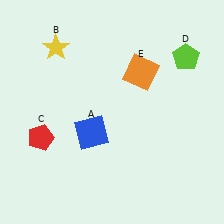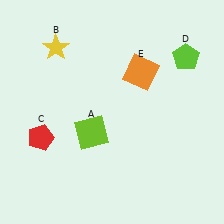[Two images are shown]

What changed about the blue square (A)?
In Image 1, A is blue. In Image 2, it changed to lime.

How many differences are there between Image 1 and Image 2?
There is 1 difference between the two images.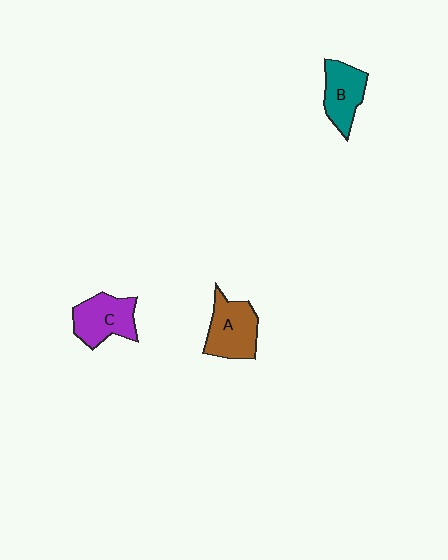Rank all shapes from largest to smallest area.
From largest to smallest: A (brown), C (purple), B (teal).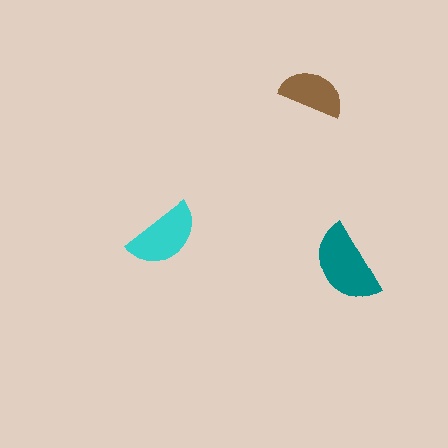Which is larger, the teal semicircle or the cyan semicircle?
The teal one.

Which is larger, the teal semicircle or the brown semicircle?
The teal one.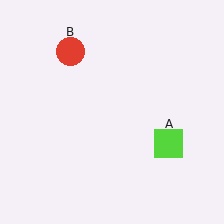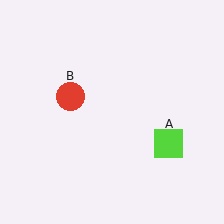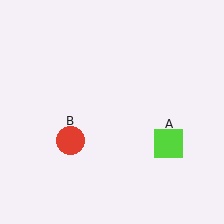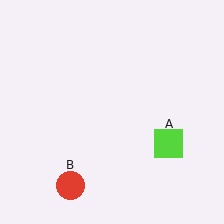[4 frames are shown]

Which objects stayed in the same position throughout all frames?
Lime square (object A) remained stationary.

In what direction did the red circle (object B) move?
The red circle (object B) moved down.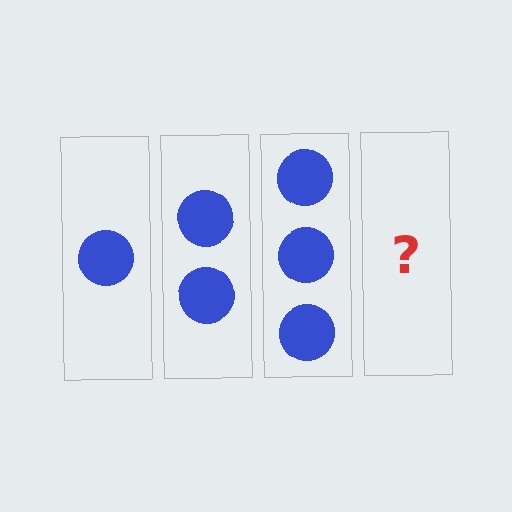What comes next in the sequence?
The next element should be 4 circles.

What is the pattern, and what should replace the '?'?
The pattern is that each step adds one more circle. The '?' should be 4 circles.